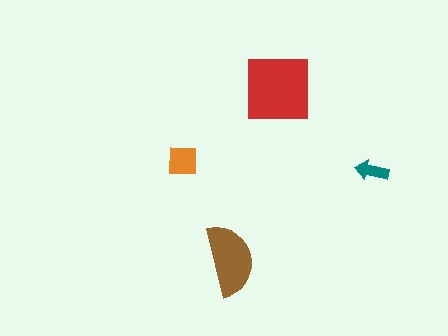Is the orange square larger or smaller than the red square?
Smaller.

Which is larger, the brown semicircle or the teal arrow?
The brown semicircle.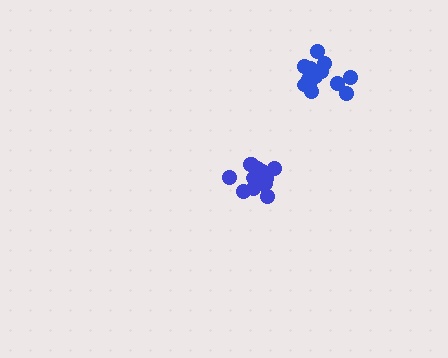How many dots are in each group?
Group 1: 14 dots, Group 2: 19 dots (33 total).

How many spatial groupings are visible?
There are 2 spatial groupings.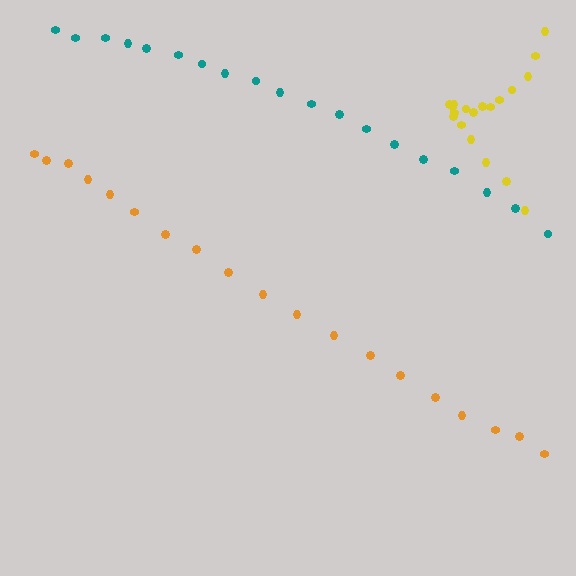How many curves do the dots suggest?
There are 3 distinct paths.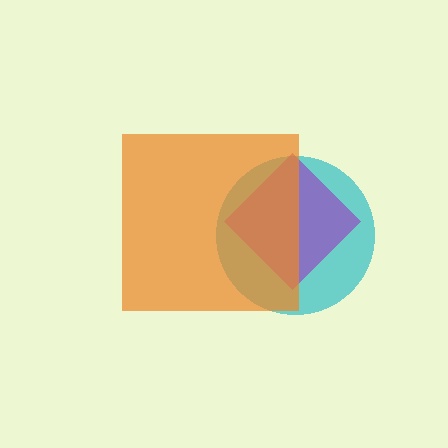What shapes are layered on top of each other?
The layered shapes are: a cyan circle, a purple diamond, an orange square.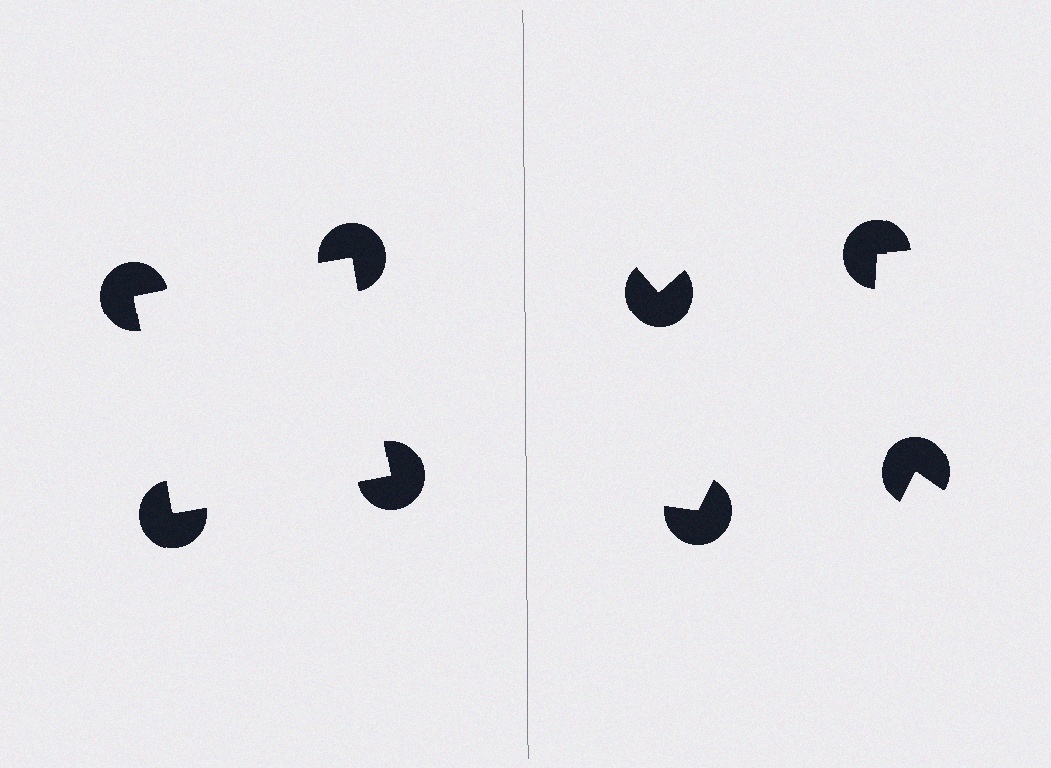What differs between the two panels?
The pac-man discs are positioned identically on both sides; only the wedge orientations differ. On the left they align to a square; on the right they are misaligned.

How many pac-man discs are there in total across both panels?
8 — 4 on each side.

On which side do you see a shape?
An illusory square appears on the left side. On the right side the wedge cuts are rotated, so no coherent shape forms.